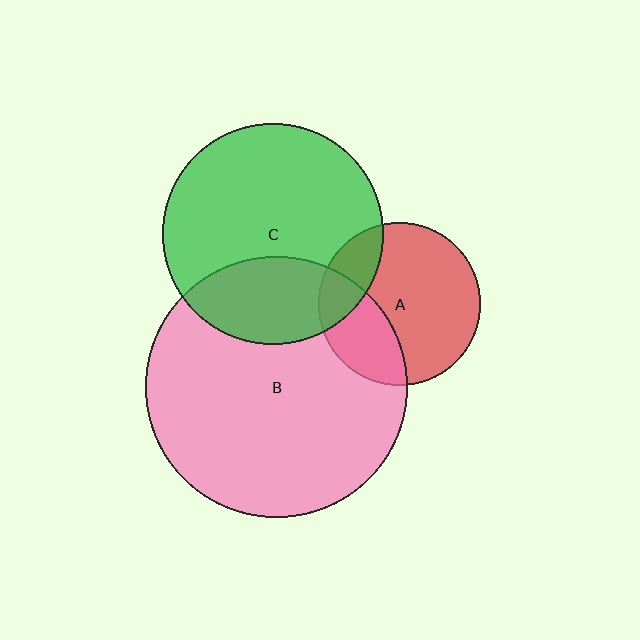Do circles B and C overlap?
Yes.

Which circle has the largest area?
Circle B (pink).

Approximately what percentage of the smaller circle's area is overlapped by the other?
Approximately 30%.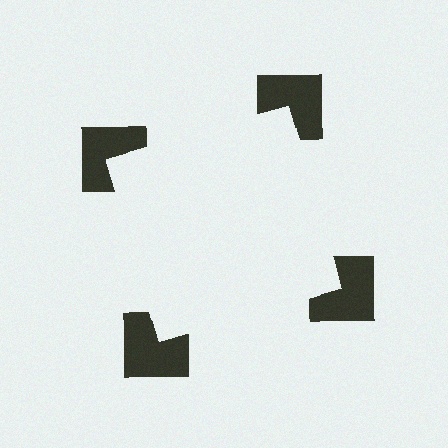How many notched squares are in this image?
There are 4 — one at each vertex of the illusory square.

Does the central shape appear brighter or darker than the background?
It typically appears slightly brighter than the background, even though no actual brightness change is drawn.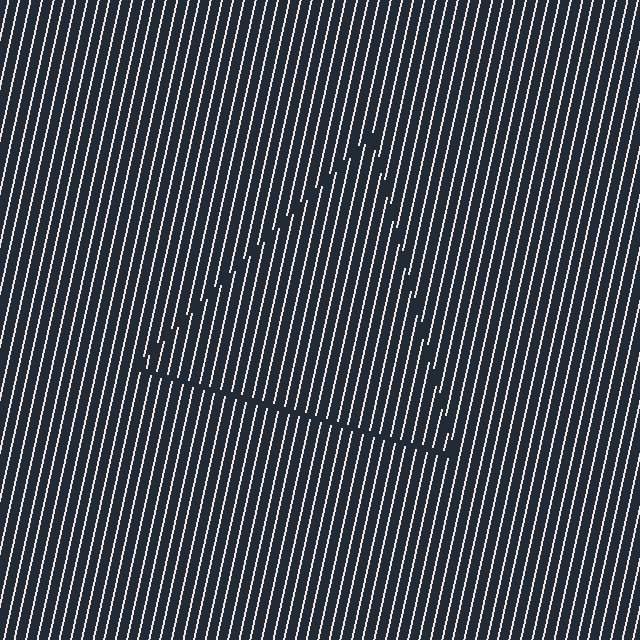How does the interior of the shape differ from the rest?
The interior of the shape contains the same grating, shifted by half a period — the contour is defined by the phase discontinuity where line-ends from the inner and outer gratings abut.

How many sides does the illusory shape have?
3 sides — the line-ends trace a triangle.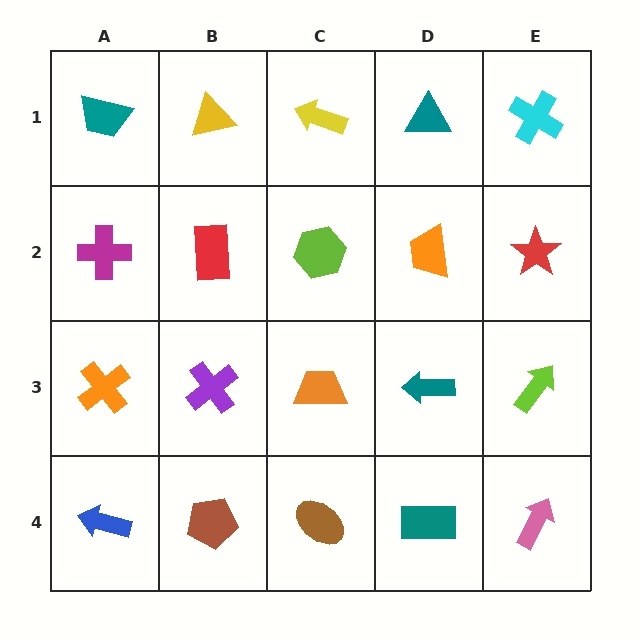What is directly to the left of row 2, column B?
A magenta cross.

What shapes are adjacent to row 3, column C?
A lime hexagon (row 2, column C), a brown ellipse (row 4, column C), a purple cross (row 3, column B), a teal arrow (row 3, column D).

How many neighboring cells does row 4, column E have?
2.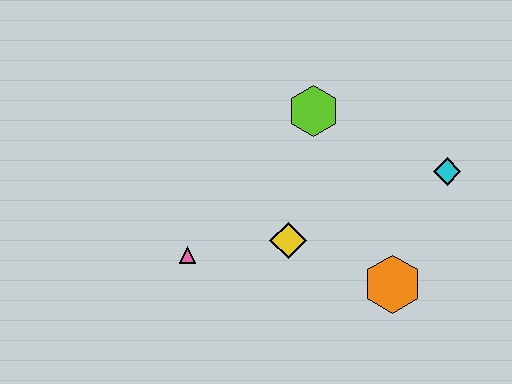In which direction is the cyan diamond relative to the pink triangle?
The cyan diamond is to the right of the pink triangle.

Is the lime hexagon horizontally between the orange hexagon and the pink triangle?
Yes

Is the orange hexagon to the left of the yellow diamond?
No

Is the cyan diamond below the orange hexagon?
No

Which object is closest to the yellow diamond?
The pink triangle is closest to the yellow diamond.